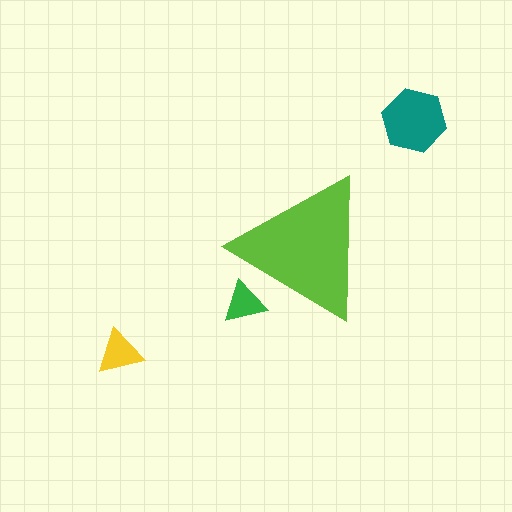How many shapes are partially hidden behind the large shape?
1 shape is partially hidden.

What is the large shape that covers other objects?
A lime triangle.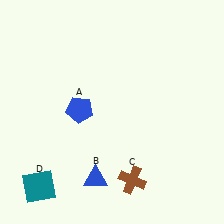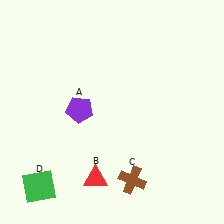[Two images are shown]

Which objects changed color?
A changed from blue to purple. B changed from blue to red. D changed from teal to green.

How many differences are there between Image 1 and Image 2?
There are 3 differences between the two images.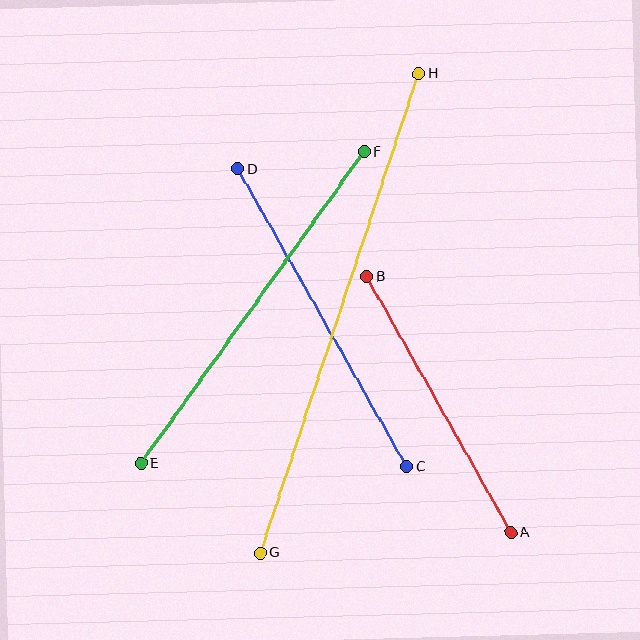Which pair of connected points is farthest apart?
Points G and H are farthest apart.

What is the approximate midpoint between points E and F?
The midpoint is at approximately (252, 307) pixels.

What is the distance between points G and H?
The distance is approximately 505 pixels.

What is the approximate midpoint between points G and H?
The midpoint is at approximately (339, 313) pixels.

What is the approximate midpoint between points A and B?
The midpoint is at approximately (439, 404) pixels.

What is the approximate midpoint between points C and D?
The midpoint is at approximately (322, 318) pixels.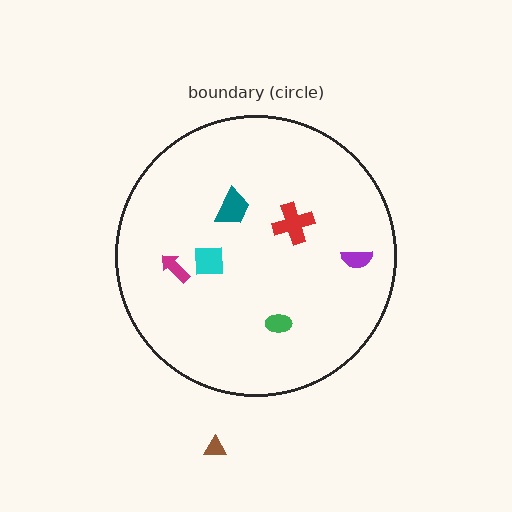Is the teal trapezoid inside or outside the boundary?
Inside.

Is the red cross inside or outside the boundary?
Inside.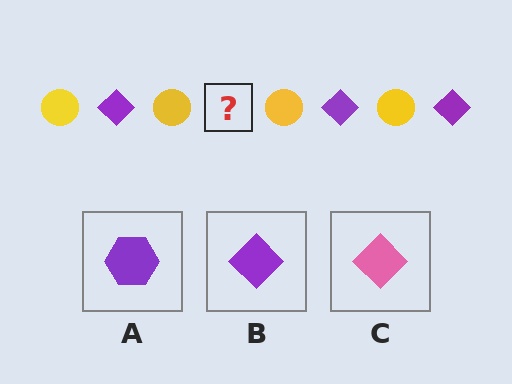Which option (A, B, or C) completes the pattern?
B.